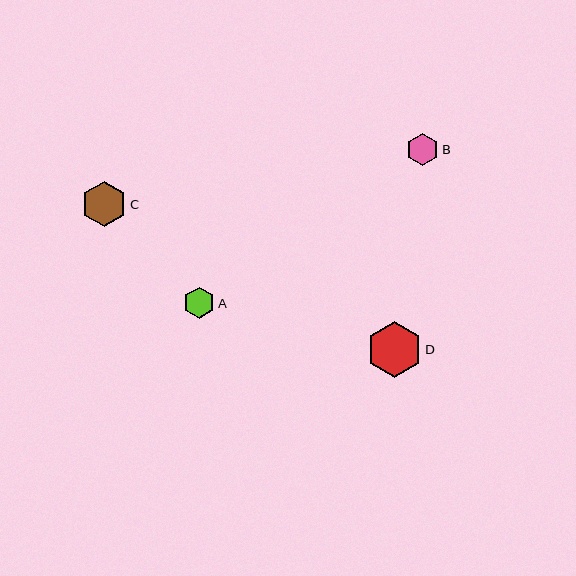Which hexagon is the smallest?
Hexagon A is the smallest with a size of approximately 31 pixels.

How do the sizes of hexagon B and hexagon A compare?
Hexagon B and hexagon A are approximately the same size.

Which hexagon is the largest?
Hexagon D is the largest with a size of approximately 56 pixels.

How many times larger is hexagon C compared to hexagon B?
Hexagon C is approximately 1.4 times the size of hexagon B.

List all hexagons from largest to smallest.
From largest to smallest: D, C, B, A.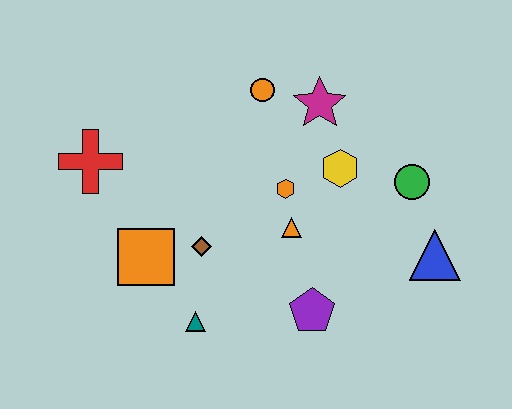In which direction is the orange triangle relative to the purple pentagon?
The orange triangle is above the purple pentagon.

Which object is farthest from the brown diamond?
The blue triangle is farthest from the brown diamond.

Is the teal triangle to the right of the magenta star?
No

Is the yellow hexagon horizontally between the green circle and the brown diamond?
Yes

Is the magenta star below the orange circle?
Yes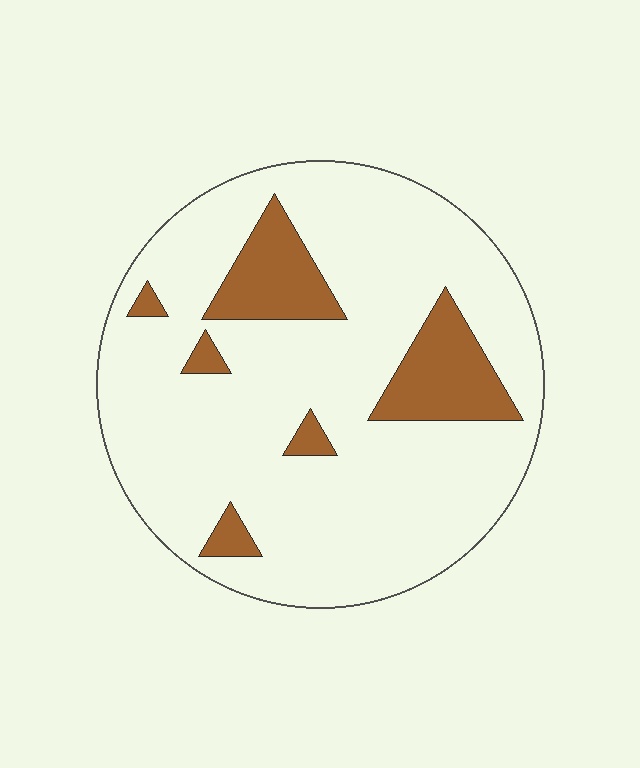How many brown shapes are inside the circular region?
6.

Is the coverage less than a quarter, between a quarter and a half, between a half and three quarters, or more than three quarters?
Less than a quarter.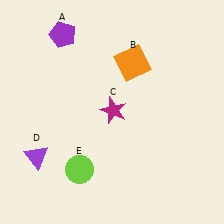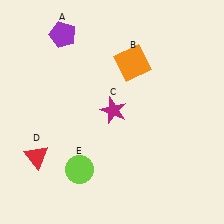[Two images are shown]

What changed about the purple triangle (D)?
In Image 1, D is purple. In Image 2, it changed to red.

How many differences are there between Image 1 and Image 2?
There is 1 difference between the two images.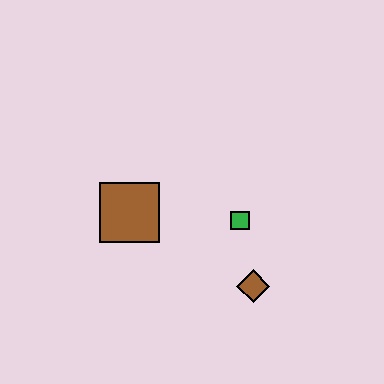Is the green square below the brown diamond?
No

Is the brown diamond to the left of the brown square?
No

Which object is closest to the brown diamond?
The green square is closest to the brown diamond.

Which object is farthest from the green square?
The brown square is farthest from the green square.